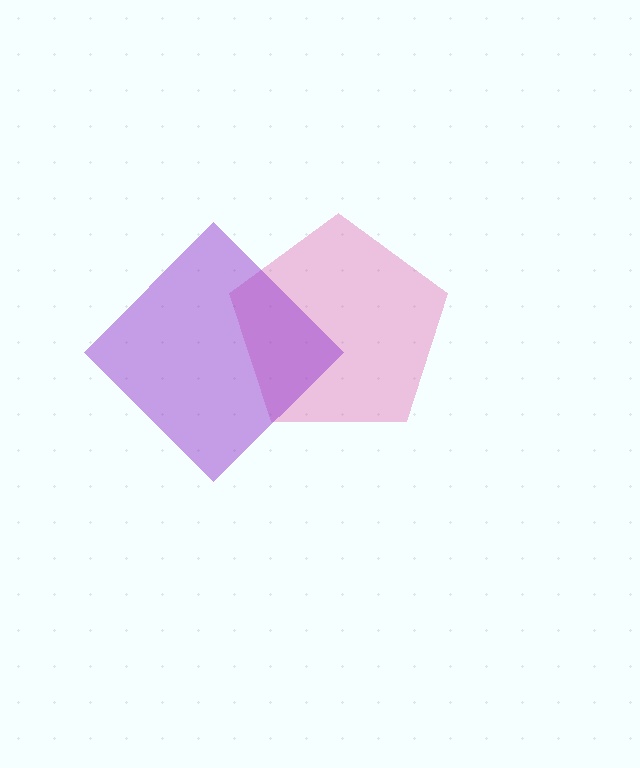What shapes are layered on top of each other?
The layered shapes are: a pink pentagon, a purple diamond.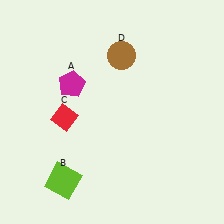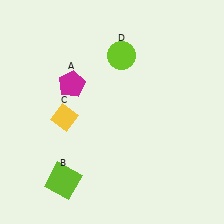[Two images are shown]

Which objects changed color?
C changed from red to yellow. D changed from brown to lime.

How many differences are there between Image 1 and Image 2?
There are 2 differences between the two images.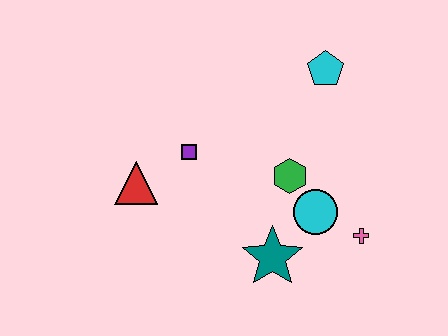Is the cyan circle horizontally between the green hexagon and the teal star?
No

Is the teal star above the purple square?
No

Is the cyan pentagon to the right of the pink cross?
No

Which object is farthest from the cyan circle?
The red triangle is farthest from the cyan circle.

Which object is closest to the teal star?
The cyan circle is closest to the teal star.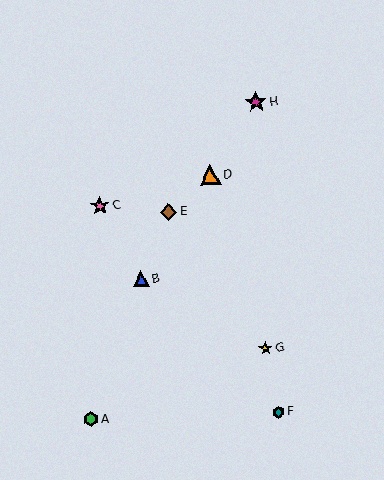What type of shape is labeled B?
Shape B is a blue triangle.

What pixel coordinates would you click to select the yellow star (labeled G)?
Click at (266, 348) to select the yellow star G.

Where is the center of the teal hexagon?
The center of the teal hexagon is at (279, 412).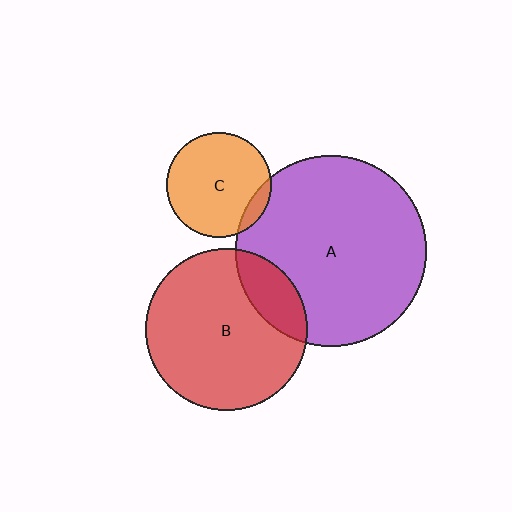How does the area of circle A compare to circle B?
Approximately 1.4 times.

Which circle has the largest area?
Circle A (purple).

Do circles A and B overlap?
Yes.